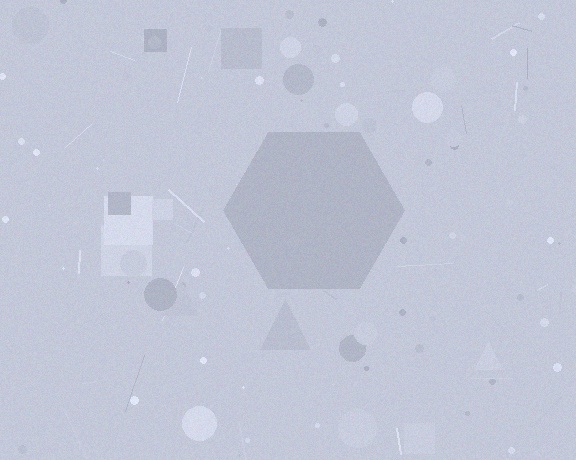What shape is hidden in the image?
A hexagon is hidden in the image.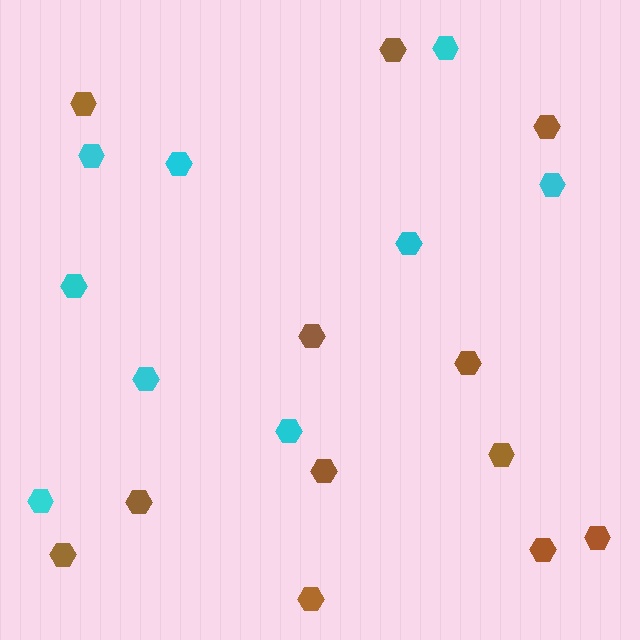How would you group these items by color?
There are 2 groups: one group of cyan hexagons (9) and one group of brown hexagons (12).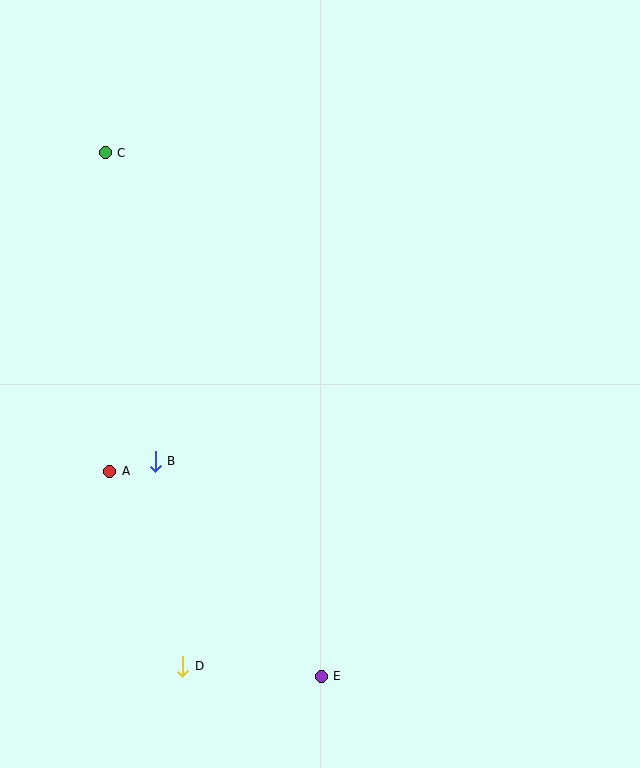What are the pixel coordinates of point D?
Point D is at (183, 666).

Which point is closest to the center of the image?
Point B at (155, 461) is closest to the center.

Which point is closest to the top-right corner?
Point C is closest to the top-right corner.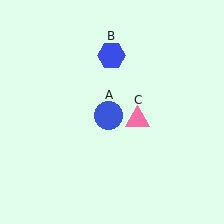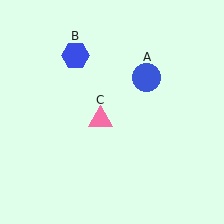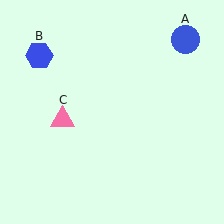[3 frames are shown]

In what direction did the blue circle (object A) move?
The blue circle (object A) moved up and to the right.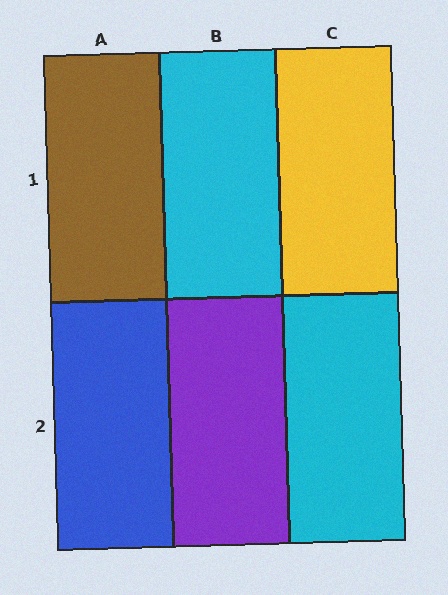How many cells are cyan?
2 cells are cyan.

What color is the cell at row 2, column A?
Blue.